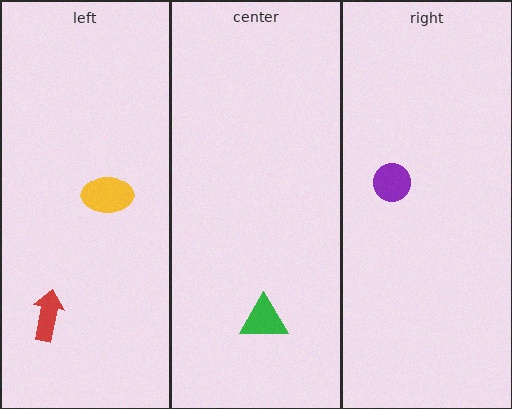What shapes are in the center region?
The green triangle.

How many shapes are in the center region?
1.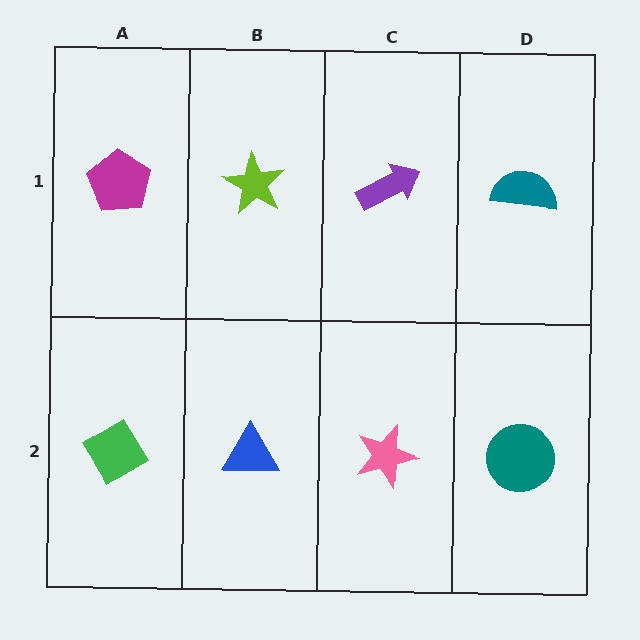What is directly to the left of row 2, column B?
A green diamond.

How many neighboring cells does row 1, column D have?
2.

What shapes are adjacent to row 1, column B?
A blue triangle (row 2, column B), a magenta pentagon (row 1, column A), a purple arrow (row 1, column C).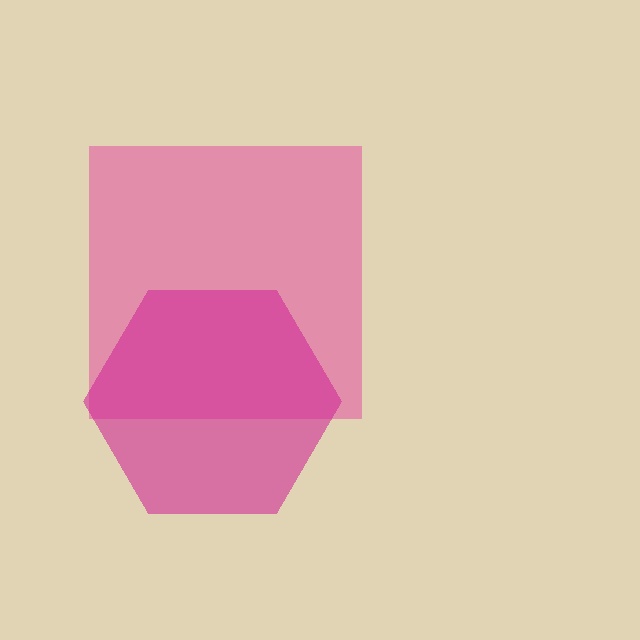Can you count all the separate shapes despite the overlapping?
Yes, there are 2 separate shapes.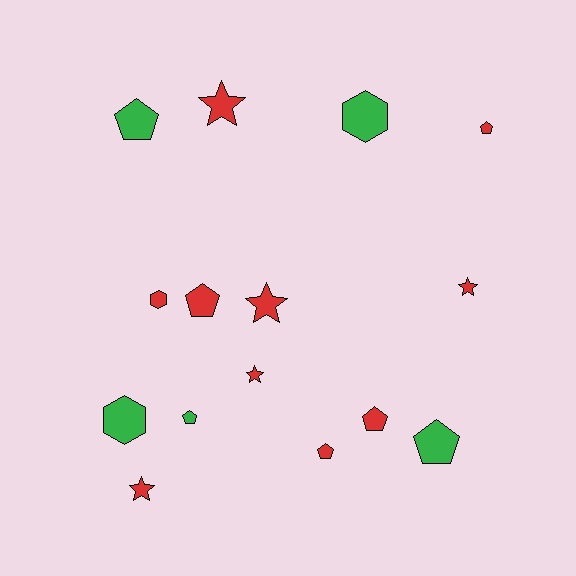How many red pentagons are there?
There are 4 red pentagons.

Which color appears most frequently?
Red, with 10 objects.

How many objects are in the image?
There are 15 objects.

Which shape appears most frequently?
Pentagon, with 7 objects.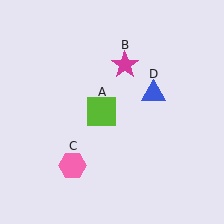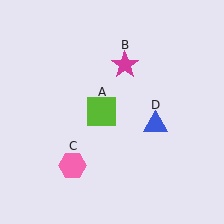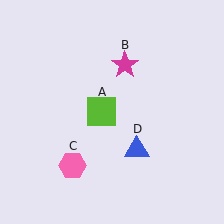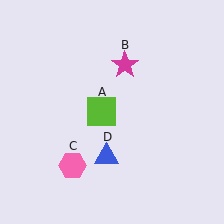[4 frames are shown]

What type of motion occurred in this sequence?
The blue triangle (object D) rotated clockwise around the center of the scene.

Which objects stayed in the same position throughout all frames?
Lime square (object A) and magenta star (object B) and pink hexagon (object C) remained stationary.